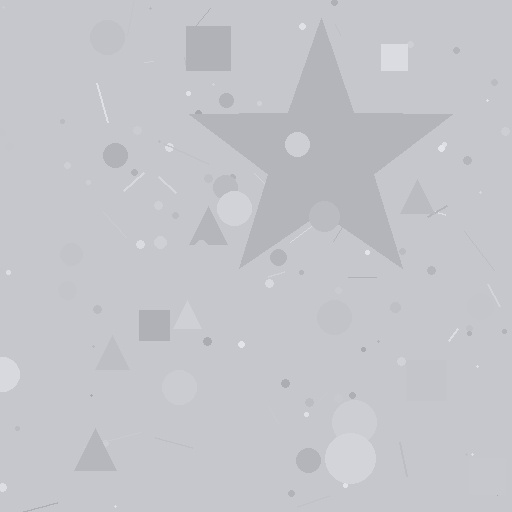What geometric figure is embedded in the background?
A star is embedded in the background.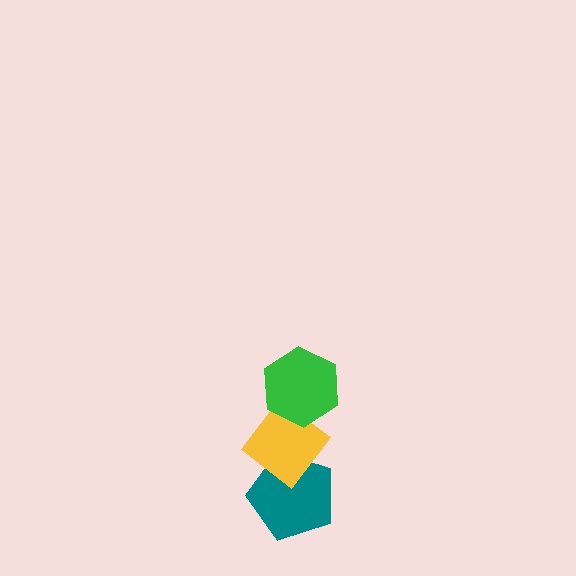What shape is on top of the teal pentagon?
The yellow diamond is on top of the teal pentagon.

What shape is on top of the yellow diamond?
The green hexagon is on top of the yellow diamond.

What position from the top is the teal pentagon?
The teal pentagon is 3rd from the top.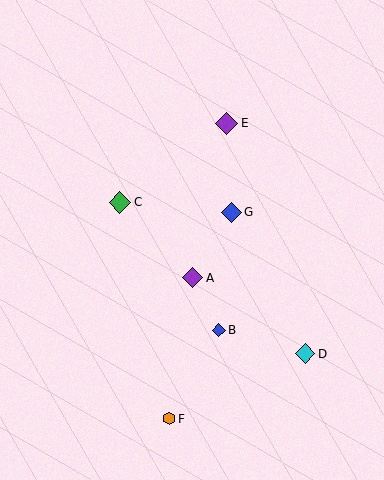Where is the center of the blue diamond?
The center of the blue diamond is at (219, 330).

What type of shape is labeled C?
Shape C is a green diamond.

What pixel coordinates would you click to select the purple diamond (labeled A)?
Click at (192, 278) to select the purple diamond A.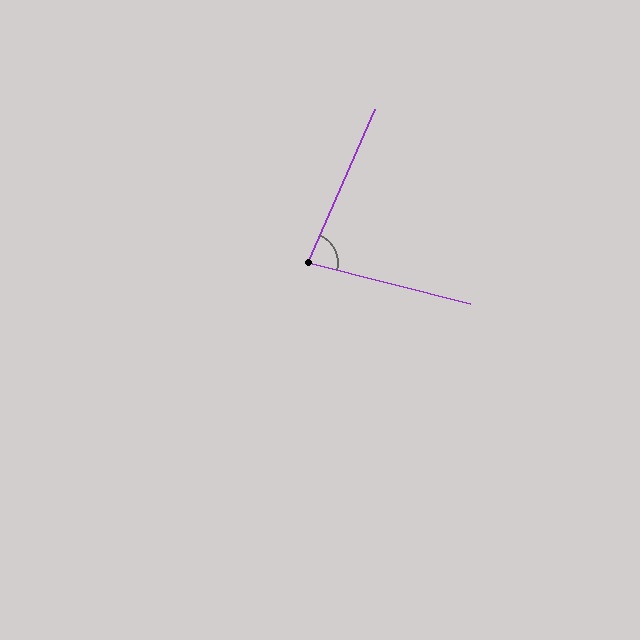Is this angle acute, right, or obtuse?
It is acute.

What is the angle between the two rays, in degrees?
Approximately 80 degrees.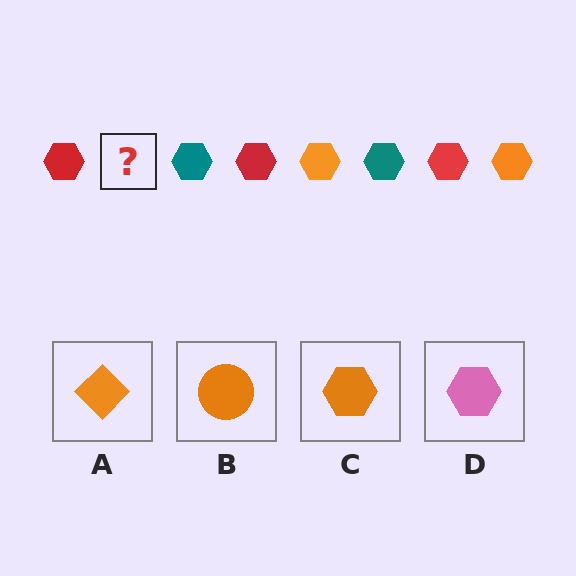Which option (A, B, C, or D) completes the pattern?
C.